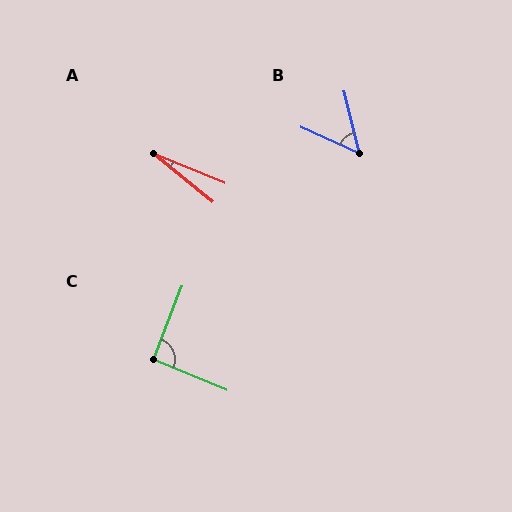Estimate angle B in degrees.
Approximately 52 degrees.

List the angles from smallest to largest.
A (17°), B (52°), C (92°).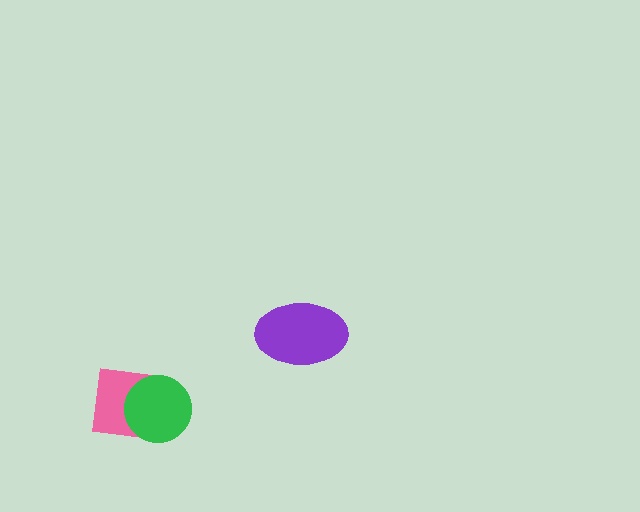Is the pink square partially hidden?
Yes, it is partially covered by another shape.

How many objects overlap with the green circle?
1 object overlaps with the green circle.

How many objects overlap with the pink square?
1 object overlaps with the pink square.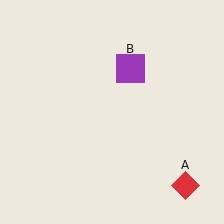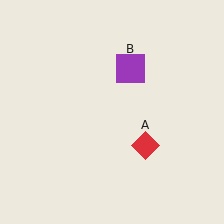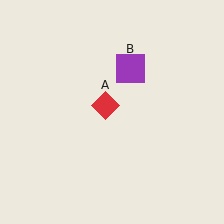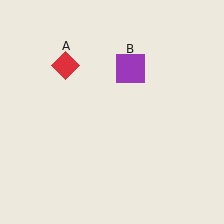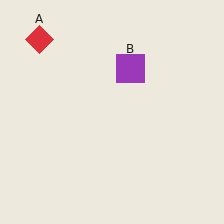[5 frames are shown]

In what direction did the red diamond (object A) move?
The red diamond (object A) moved up and to the left.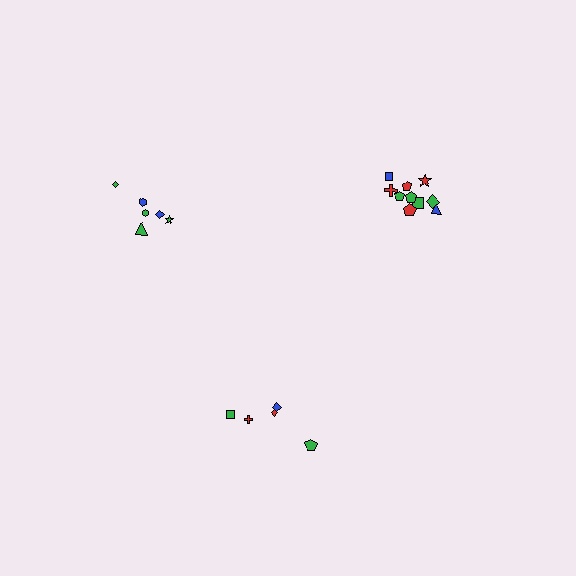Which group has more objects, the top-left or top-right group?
The top-right group.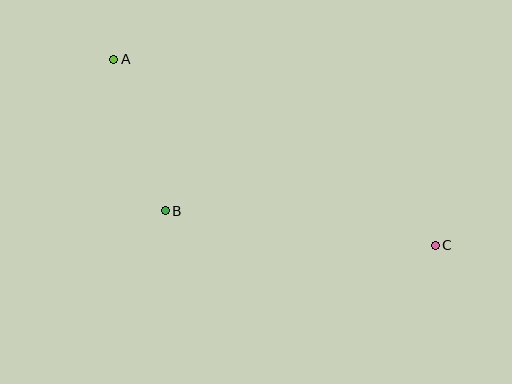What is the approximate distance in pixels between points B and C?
The distance between B and C is approximately 272 pixels.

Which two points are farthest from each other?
Points A and C are farthest from each other.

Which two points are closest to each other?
Points A and B are closest to each other.